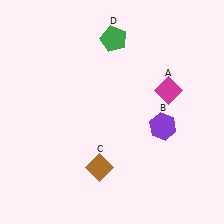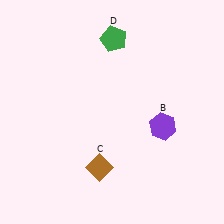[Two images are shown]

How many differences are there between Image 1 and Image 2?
There is 1 difference between the two images.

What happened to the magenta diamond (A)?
The magenta diamond (A) was removed in Image 2. It was in the top-right area of Image 1.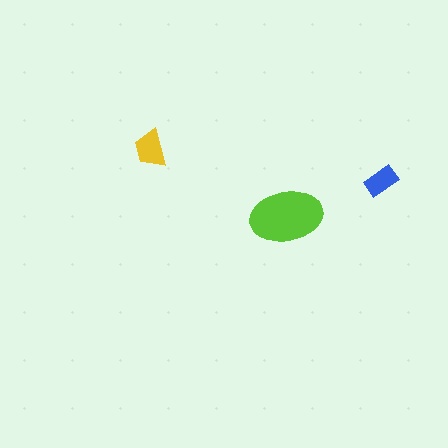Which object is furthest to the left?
The yellow trapezoid is leftmost.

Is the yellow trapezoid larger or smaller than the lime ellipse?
Smaller.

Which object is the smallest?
The blue rectangle.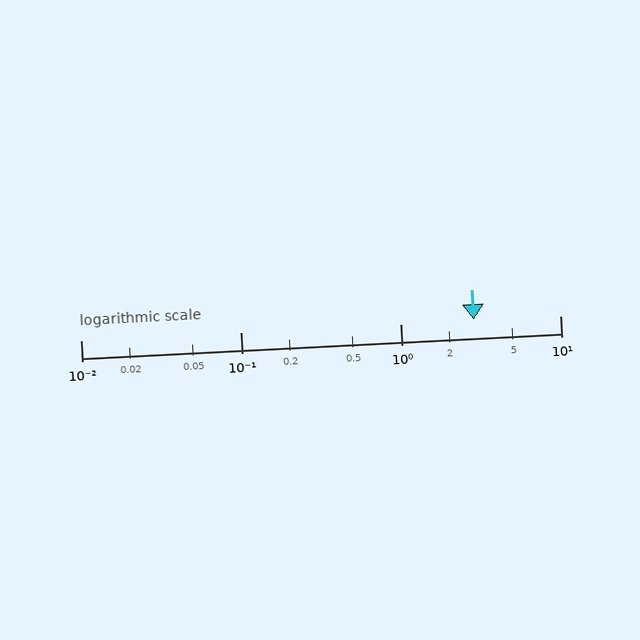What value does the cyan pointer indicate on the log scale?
The pointer indicates approximately 2.9.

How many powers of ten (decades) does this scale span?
The scale spans 3 decades, from 0.01 to 10.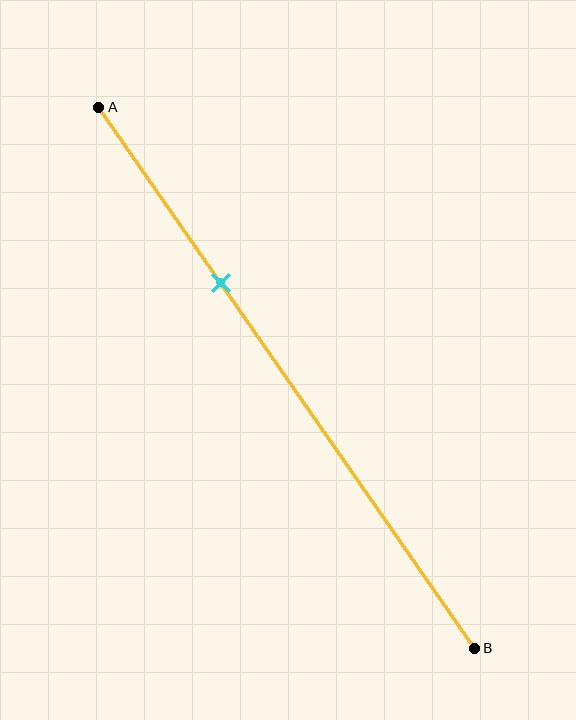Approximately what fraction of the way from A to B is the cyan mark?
The cyan mark is approximately 30% of the way from A to B.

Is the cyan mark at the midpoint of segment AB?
No, the mark is at about 30% from A, not at the 50% midpoint.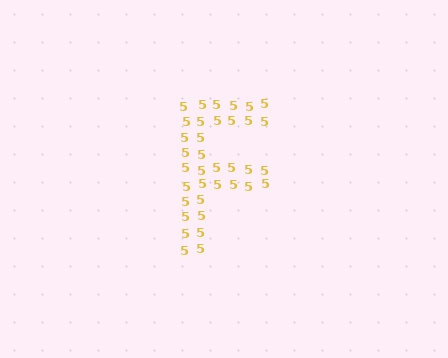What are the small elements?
The small elements are digit 5's.